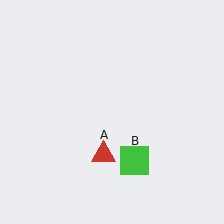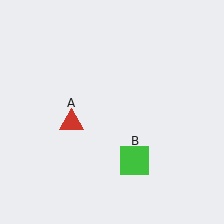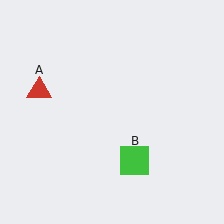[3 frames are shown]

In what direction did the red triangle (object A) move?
The red triangle (object A) moved up and to the left.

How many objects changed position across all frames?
1 object changed position: red triangle (object A).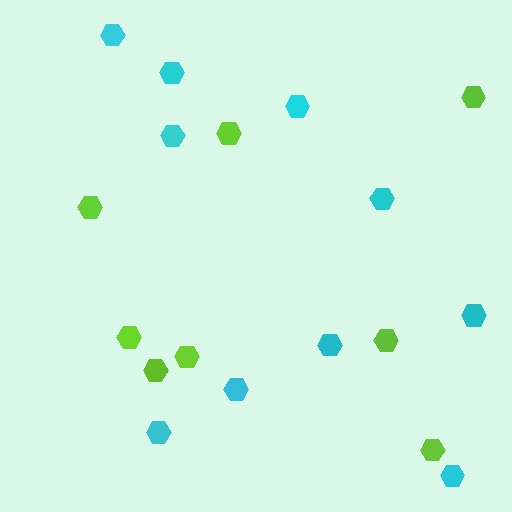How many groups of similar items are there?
There are 2 groups: one group of lime hexagons (8) and one group of cyan hexagons (10).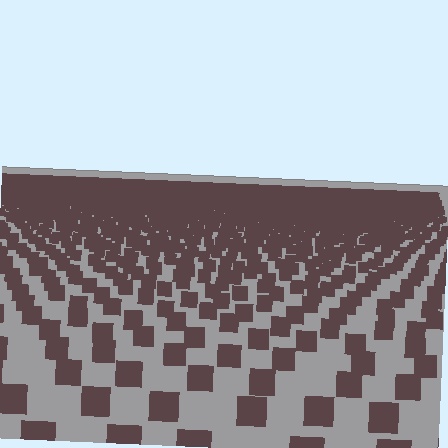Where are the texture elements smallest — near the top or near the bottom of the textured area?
Near the top.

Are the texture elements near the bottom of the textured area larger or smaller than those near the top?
Larger. Near the bottom, elements are closer to the viewer and appear at a bigger on-screen size.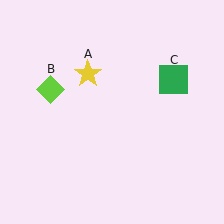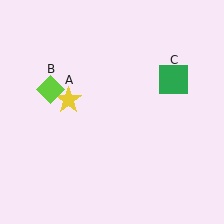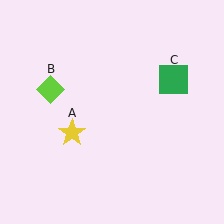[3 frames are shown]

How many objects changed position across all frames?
1 object changed position: yellow star (object A).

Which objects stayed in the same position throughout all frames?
Lime diamond (object B) and green square (object C) remained stationary.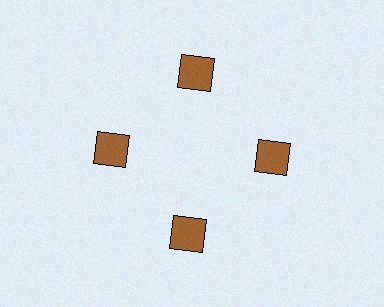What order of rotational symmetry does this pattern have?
This pattern has 4-fold rotational symmetry.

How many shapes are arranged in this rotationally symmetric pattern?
There are 4 shapes, arranged in 4 groups of 1.